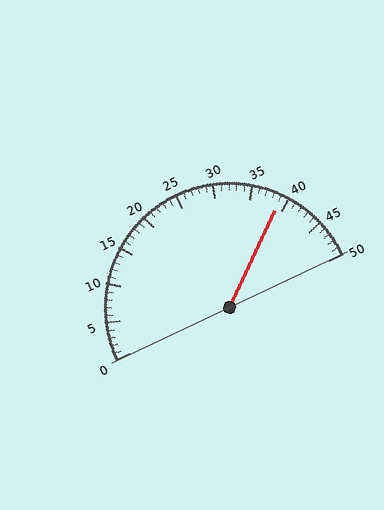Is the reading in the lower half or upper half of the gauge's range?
The reading is in the upper half of the range (0 to 50).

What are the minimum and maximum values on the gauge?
The gauge ranges from 0 to 50.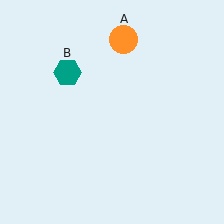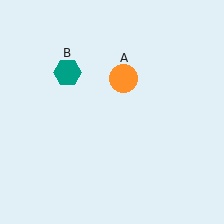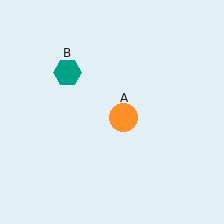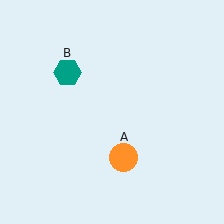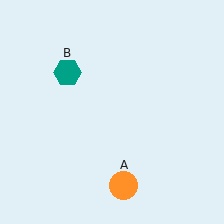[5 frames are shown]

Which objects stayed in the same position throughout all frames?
Teal hexagon (object B) remained stationary.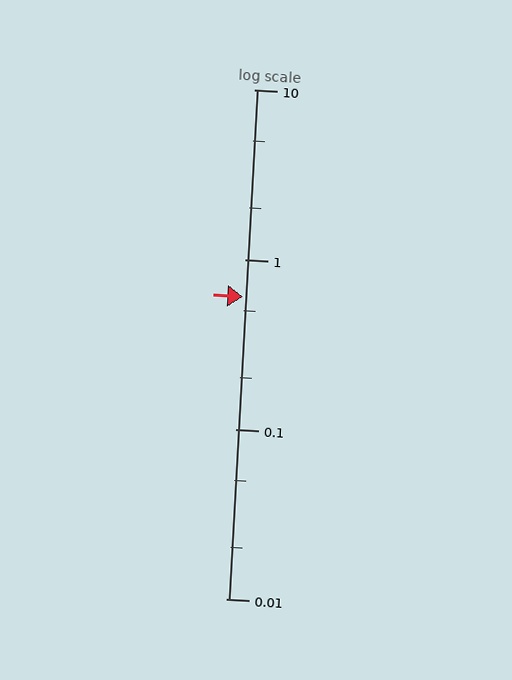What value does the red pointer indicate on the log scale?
The pointer indicates approximately 0.6.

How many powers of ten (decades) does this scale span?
The scale spans 3 decades, from 0.01 to 10.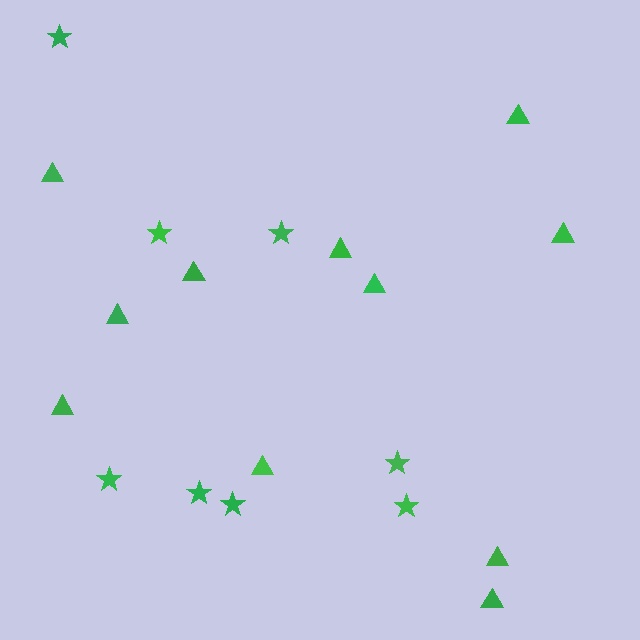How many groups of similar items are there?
There are 2 groups: one group of triangles (11) and one group of stars (8).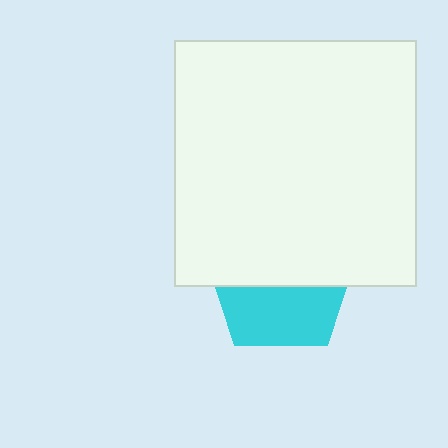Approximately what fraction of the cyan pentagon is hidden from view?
Roughly 57% of the cyan pentagon is hidden behind the white rectangle.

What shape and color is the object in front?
The object in front is a white rectangle.